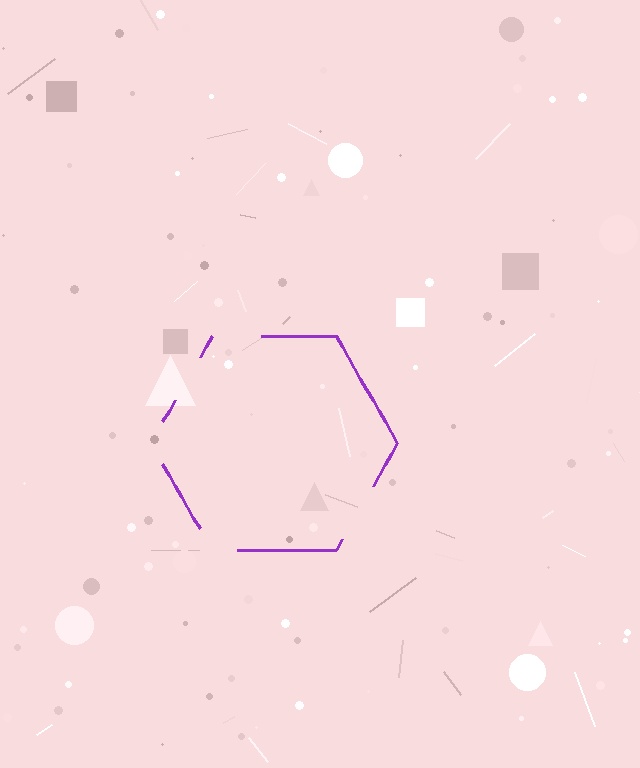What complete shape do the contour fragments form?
The contour fragments form a hexagon.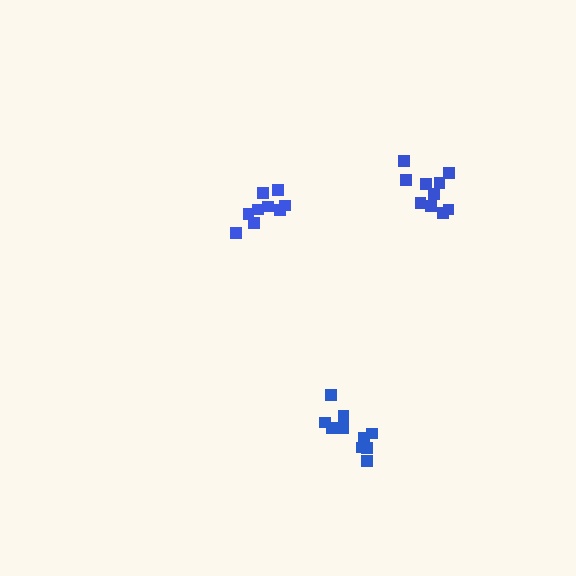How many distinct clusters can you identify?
There are 3 distinct clusters.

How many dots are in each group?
Group 1: 9 dots, Group 2: 10 dots, Group 3: 10 dots (29 total).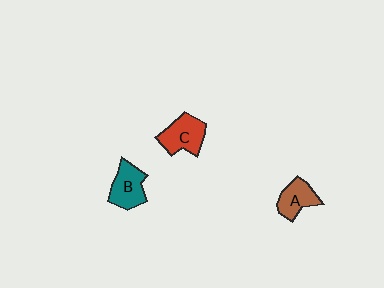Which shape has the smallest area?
Shape A (brown).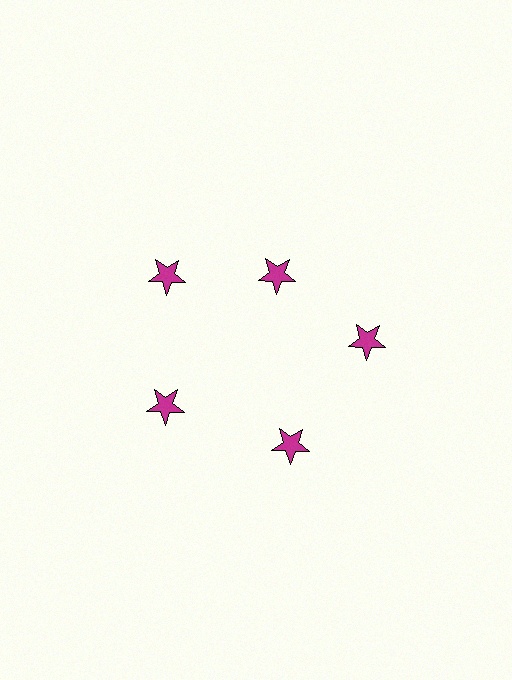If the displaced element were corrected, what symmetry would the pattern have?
It would have 5-fold rotational symmetry — the pattern would map onto itself every 72 degrees.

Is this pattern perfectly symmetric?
No. The 5 magenta stars are arranged in a ring, but one element near the 1 o'clock position is pulled inward toward the center, breaking the 5-fold rotational symmetry.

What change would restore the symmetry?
The symmetry would be restored by moving it outward, back onto the ring so that all 5 stars sit at equal angles and equal distance from the center.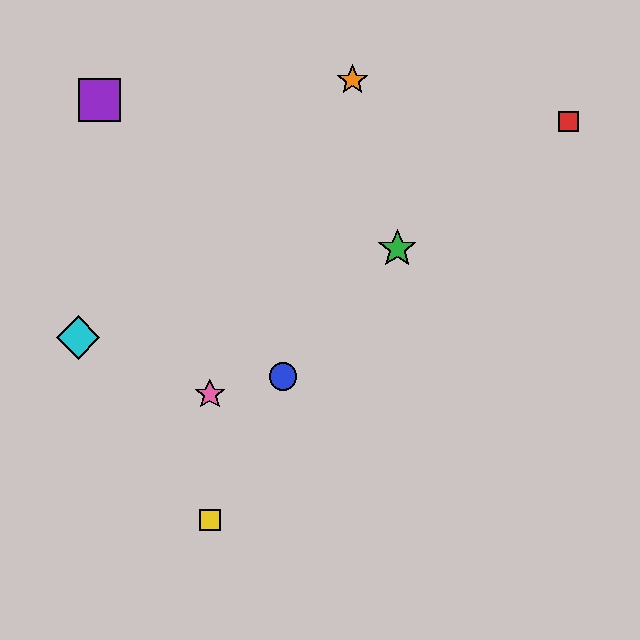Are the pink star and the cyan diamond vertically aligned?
No, the pink star is at x≈210 and the cyan diamond is at x≈78.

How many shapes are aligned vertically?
2 shapes (the yellow square, the pink star) are aligned vertically.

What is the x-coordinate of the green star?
The green star is at x≈397.